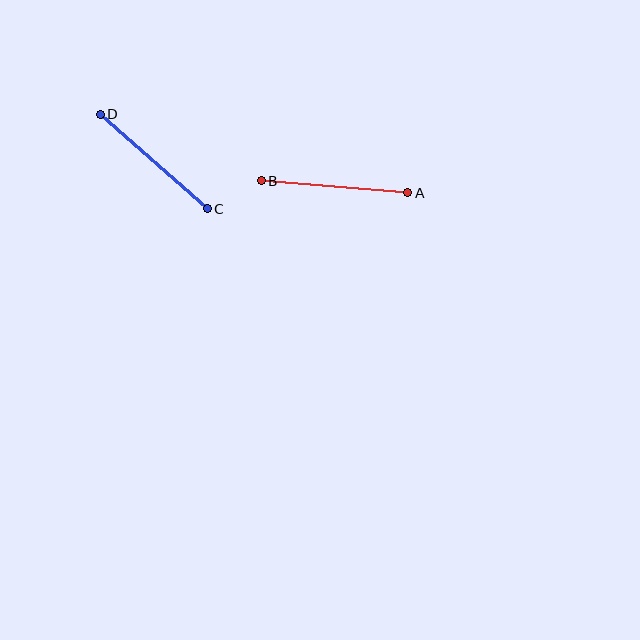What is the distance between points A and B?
The distance is approximately 147 pixels.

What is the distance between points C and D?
The distance is approximately 142 pixels.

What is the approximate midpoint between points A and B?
The midpoint is at approximately (335, 187) pixels.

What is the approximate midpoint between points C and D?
The midpoint is at approximately (154, 161) pixels.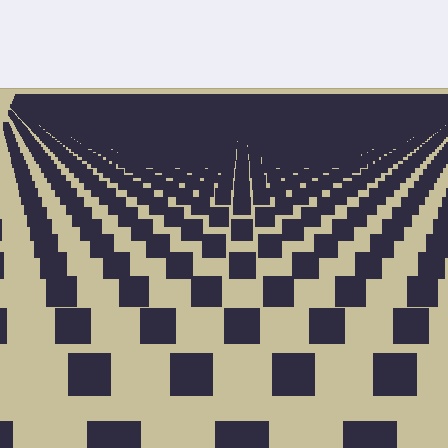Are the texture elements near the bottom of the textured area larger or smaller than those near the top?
Larger. Near the bottom, elements are closer to the viewer and appear at a bigger on-screen size.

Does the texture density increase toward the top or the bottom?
Density increases toward the top.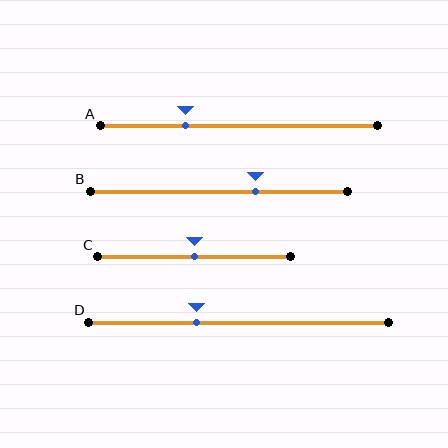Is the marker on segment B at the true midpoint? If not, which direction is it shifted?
No, the marker on segment B is shifted to the right by about 14% of the segment length.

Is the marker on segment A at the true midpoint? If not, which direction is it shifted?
No, the marker on segment A is shifted to the left by about 19% of the segment length.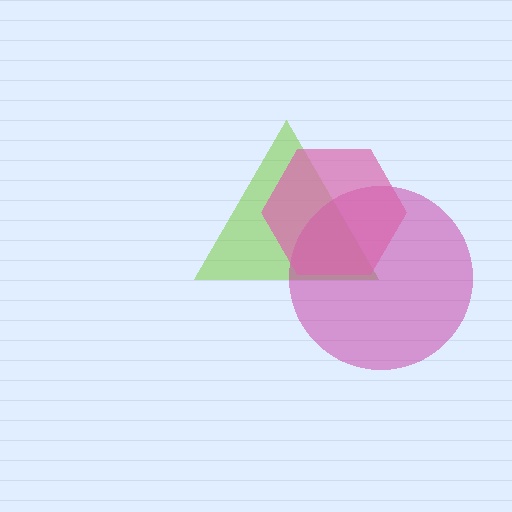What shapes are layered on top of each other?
The layered shapes are: a lime triangle, a magenta circle, a pink hexagon.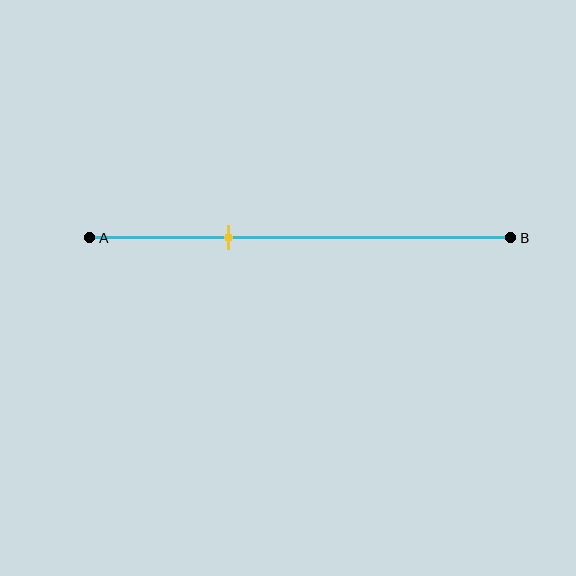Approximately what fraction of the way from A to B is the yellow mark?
The yellow mark is approximately 35% of the way from A to B.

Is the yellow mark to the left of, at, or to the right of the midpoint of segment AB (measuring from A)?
The yellow mark is to the left of the midpoint of segment AB.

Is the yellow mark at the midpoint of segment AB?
No, the mark is at about 35% from A, not at the 50% midpoint.